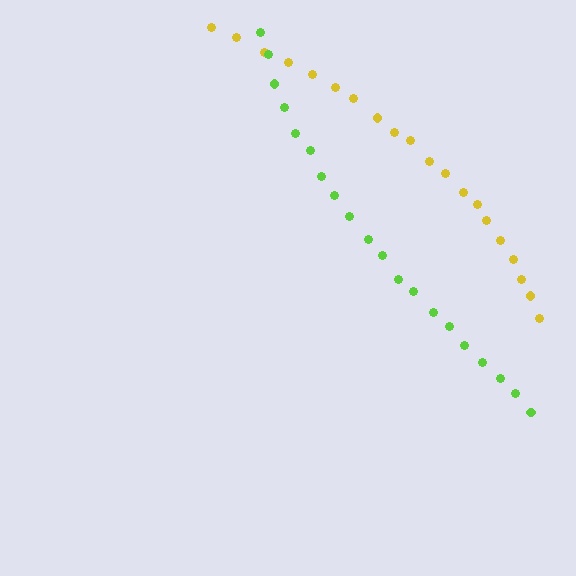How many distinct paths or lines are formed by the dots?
There are 2 distinct paths.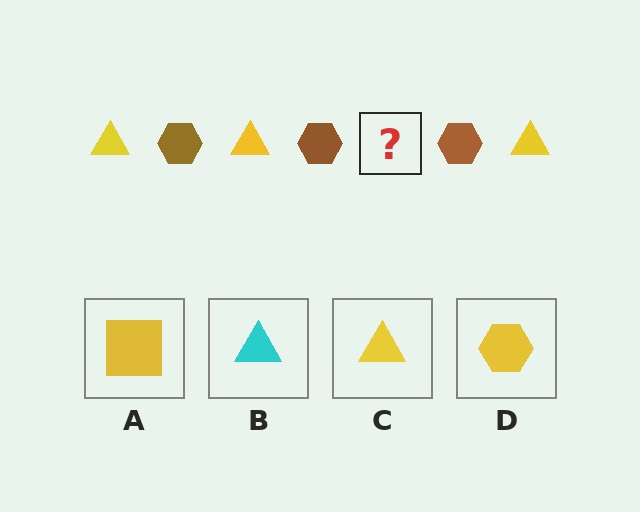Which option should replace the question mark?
Option C.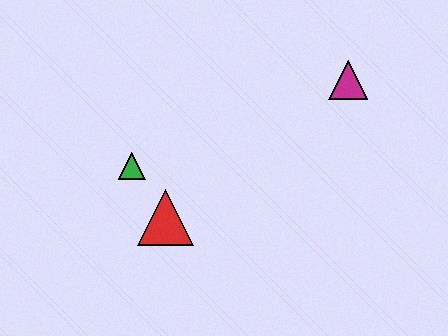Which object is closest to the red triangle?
The green triangle is closest to the red triangle.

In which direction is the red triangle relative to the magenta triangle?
The red triangle is to the left of the magenta triangle.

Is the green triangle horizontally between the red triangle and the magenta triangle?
No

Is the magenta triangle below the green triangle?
No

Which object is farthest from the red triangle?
The magenta triangle is farthest from the red triangle.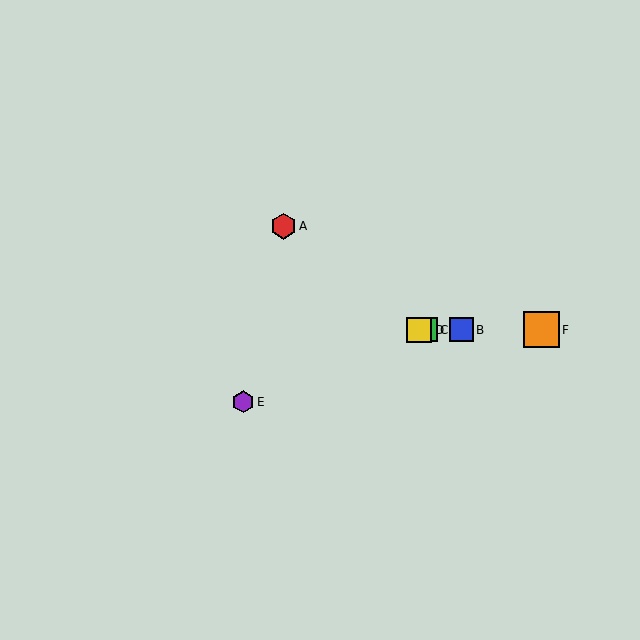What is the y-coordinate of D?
Object D is at y≈330.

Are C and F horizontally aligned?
Yes, both are at y≈330.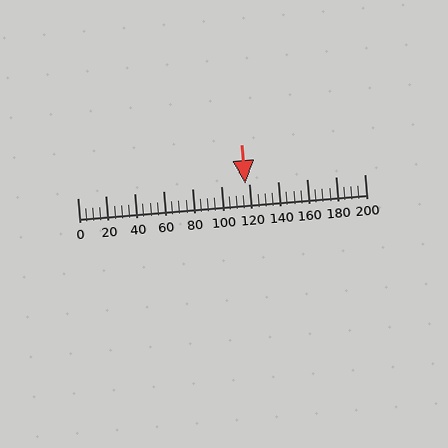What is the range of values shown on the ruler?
The ruler shows values from 0 to 200.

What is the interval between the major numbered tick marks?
The major tick marks are spaced 20 units apart.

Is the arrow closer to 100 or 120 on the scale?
The arrow is closer to 120.